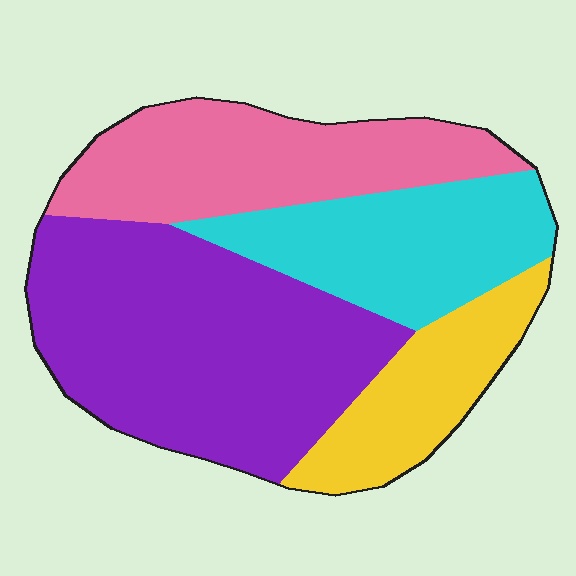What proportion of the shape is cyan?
Cyan covers roughly 20% of the shape.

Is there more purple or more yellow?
Purple.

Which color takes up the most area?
Purple, at roughly 40%.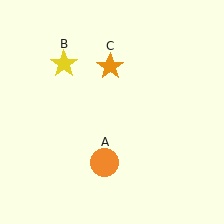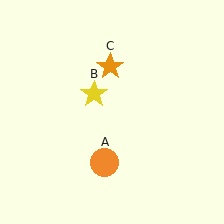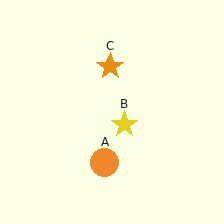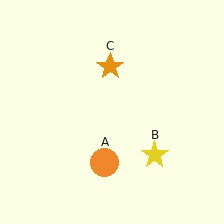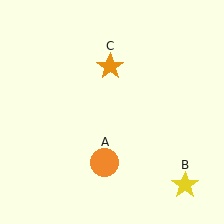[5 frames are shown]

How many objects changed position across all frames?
1 object changed position: yellow star (object B).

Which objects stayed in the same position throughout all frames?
Orange circle (object A) and orange star (object C) remained stationary.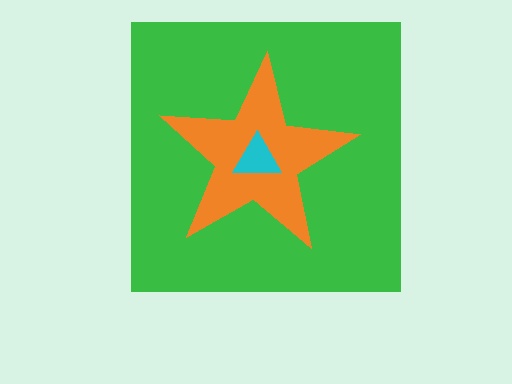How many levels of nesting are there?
3.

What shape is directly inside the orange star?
The cyan triangle.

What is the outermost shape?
The green square.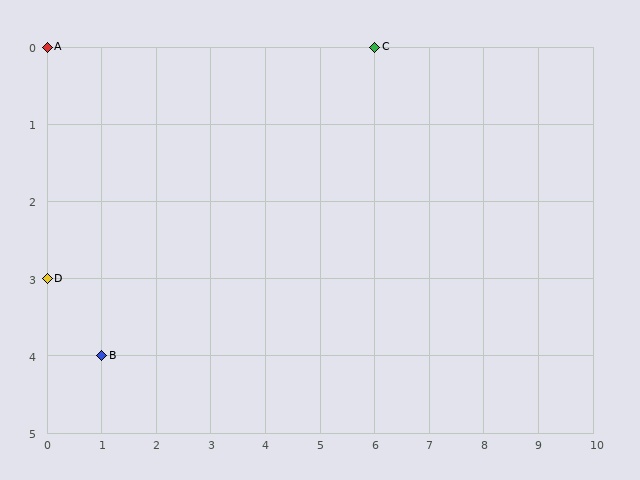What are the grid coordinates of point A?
Point A is at grid coordinates (0, 0).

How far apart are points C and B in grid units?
Points C and B are 5 columns and 4 rows apart (about 6.4 grid units diagonally).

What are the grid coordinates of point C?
Point C is at grid coordinates (6, 0).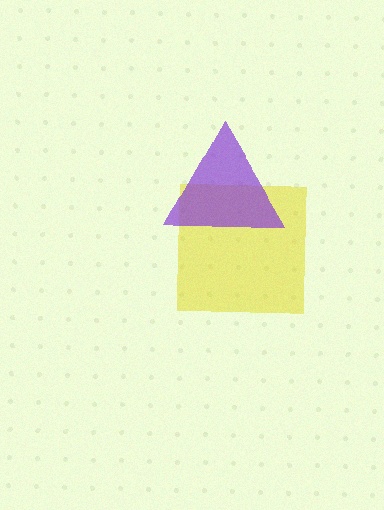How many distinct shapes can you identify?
There are 2 distinct shapes: a yellow square, a purple triangle.